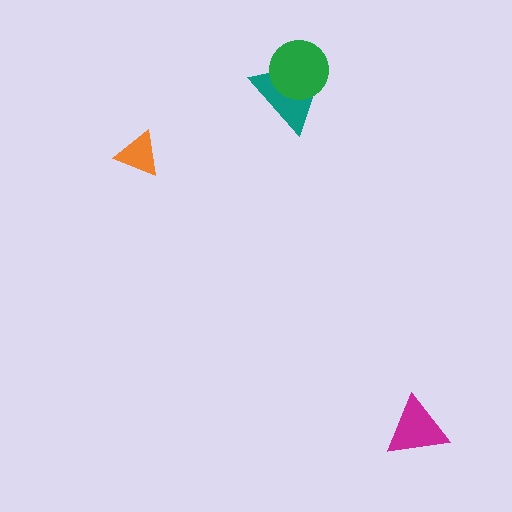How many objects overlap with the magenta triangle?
0 objects overlap with the magenta triangle.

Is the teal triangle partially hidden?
Yes, it is partially covered by another shape.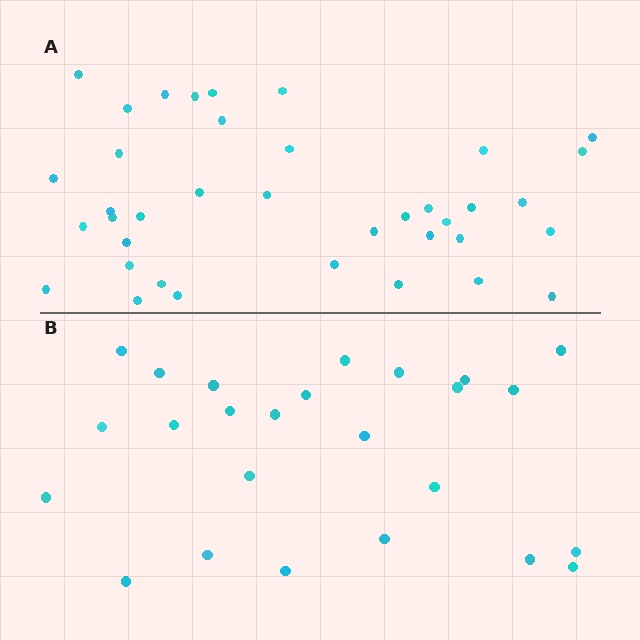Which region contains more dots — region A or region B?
Region A (the top region) has more dots.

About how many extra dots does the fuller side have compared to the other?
Region A has approximately 15 more dots than region B.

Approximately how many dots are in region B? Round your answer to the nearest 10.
About 20 dots. (The exact count is 25, which rounds to 20.)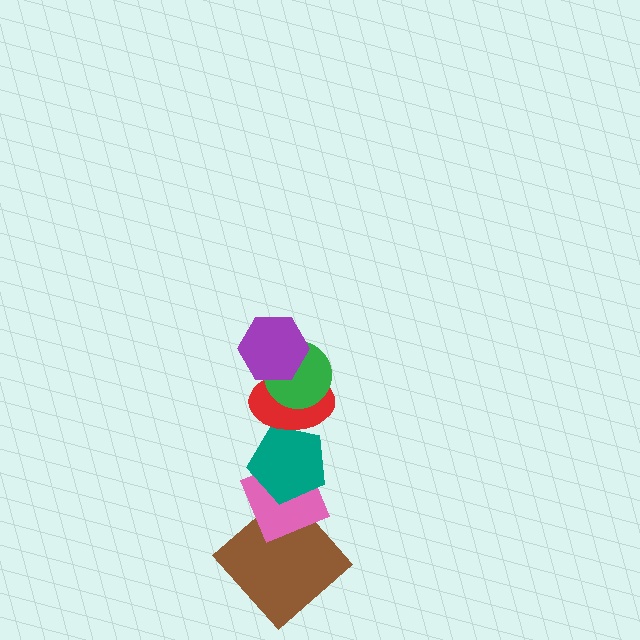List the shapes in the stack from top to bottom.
From top to bottom: the purple hexagon, the green circle, the red ellipse, the teal pentagon, the pink diamond, the brown diamond.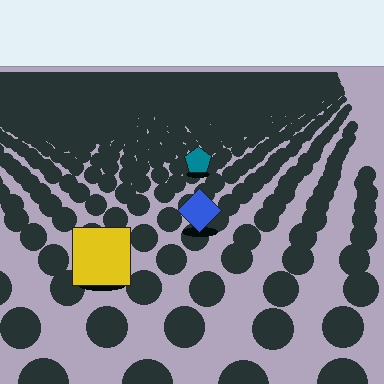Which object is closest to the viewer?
The yellow square is closest. The texture marks near it are larger and more spread out.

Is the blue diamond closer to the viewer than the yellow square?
No. The yellow square is closer — you can tell from the texture gradient: the ground texture is coarser near it.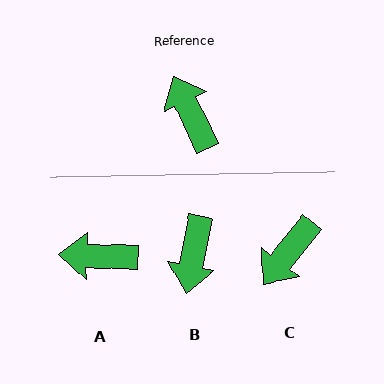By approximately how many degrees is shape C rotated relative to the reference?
Approximately 116 degrees counter-clockwise.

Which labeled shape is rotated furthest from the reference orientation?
B, about 144 degrees away.